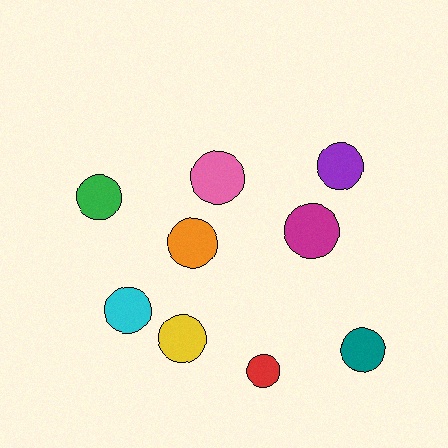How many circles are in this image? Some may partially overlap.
There are 9 circles.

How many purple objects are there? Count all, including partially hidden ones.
There is 1 purple object.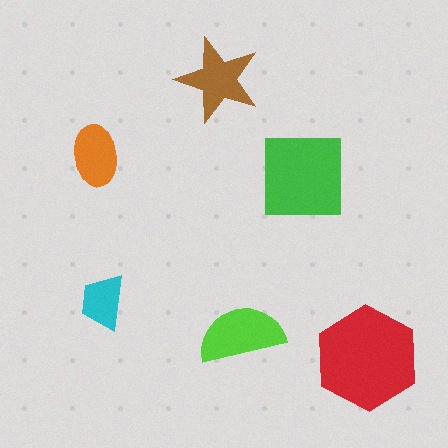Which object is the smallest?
The cyan trapezoid.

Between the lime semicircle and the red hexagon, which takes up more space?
The red hexagon.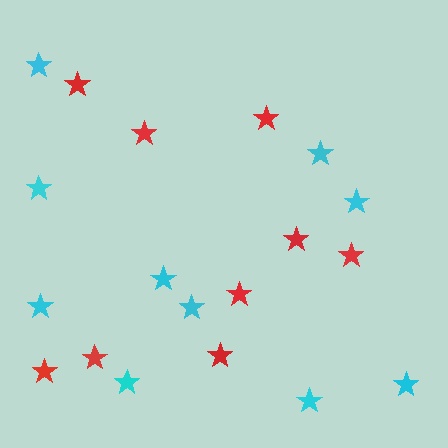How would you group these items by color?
There are 2 groups: one group of red stars (9) and one group of cyan stars (10).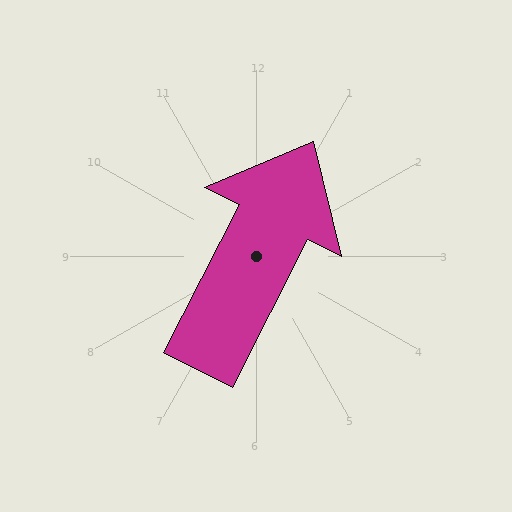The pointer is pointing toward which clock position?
Roughly 1 o'clock.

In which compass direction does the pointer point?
Northeast.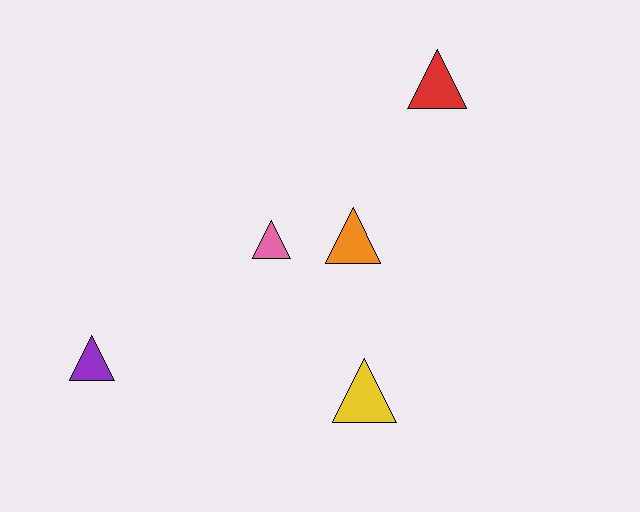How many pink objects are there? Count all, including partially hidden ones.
There is 1 pink object.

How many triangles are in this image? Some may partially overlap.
There are 5 triangles.